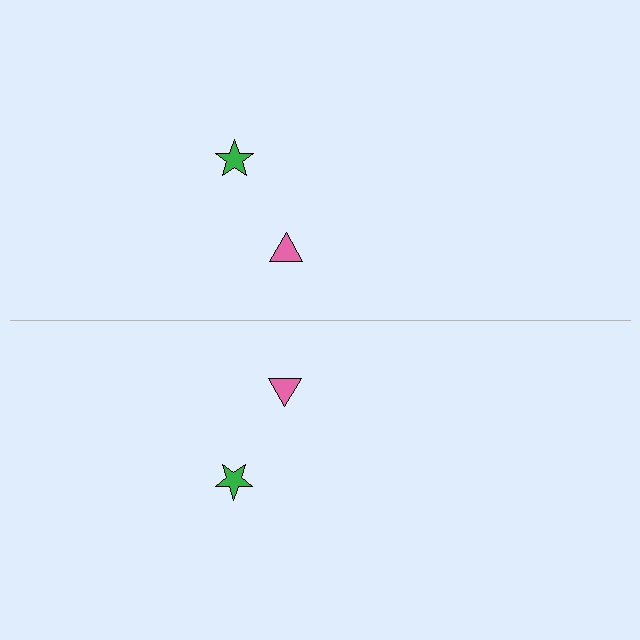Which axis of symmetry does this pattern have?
The pattern has a horizontal axis of symmetry running through the center of the image.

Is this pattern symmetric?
Yes, this pattern has bilateral (reflection) symmetry.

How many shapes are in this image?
There are 4 shapes in this image.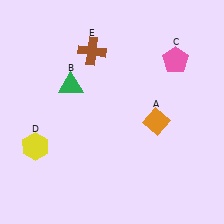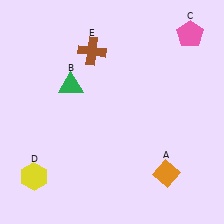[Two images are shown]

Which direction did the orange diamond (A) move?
The orange diamond (A) moved down.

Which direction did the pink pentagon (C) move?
The pink pentagon (C) moved up.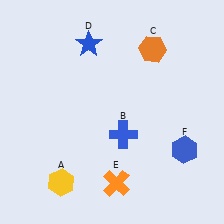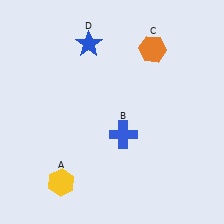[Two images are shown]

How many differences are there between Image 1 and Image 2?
There are 2 differences between the two images.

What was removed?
The orange cross (E), the blue hexagon (F) were removed in Image 2.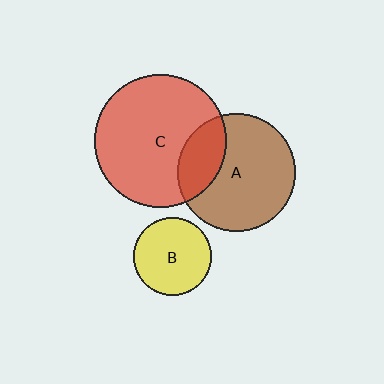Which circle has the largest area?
Circle C (red).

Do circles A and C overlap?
Yes.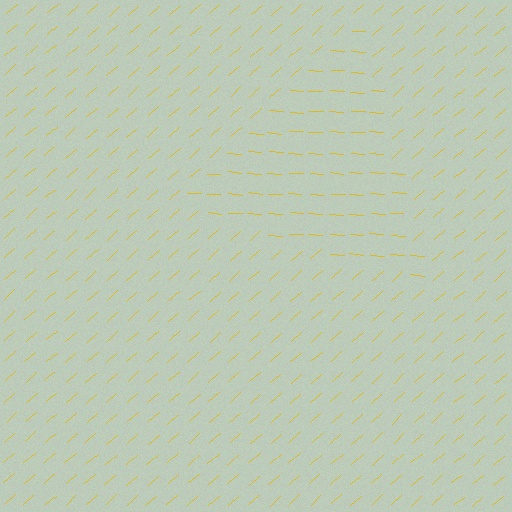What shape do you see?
I see a triangle.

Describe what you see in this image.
The image is filled with small yellow line segments. A triangle region in the image has lines oriented differently from the surrounding lines, creating a visible texture boundary.